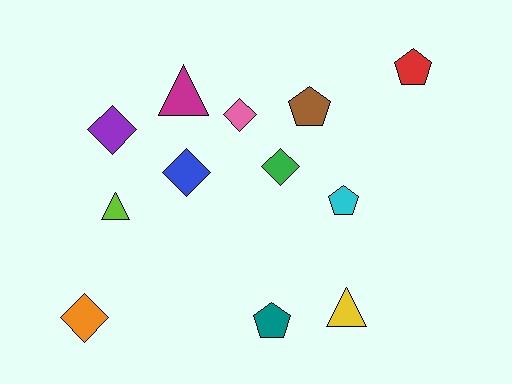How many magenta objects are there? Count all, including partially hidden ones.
There is 1 magenta object.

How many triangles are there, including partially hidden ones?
There are 3 triangles.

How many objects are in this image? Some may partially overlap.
There are 12 objects.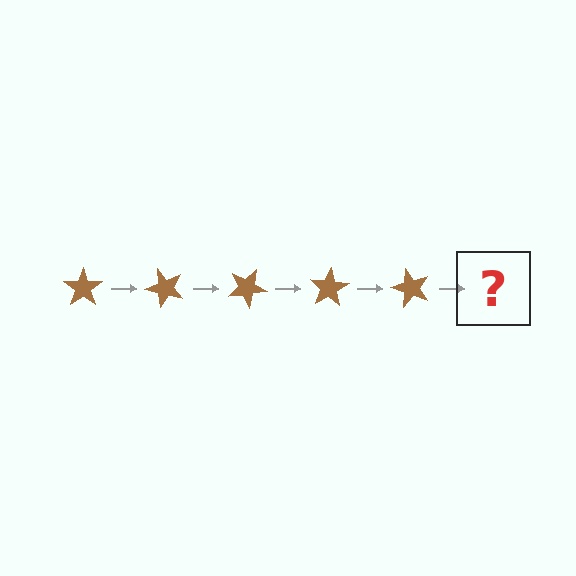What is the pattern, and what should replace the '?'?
The pattern is that the star rotates 50 degrees each step. The '?' should be a brown star rotated 250 degrees.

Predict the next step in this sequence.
The next step is a brown star rotated 250 degrees.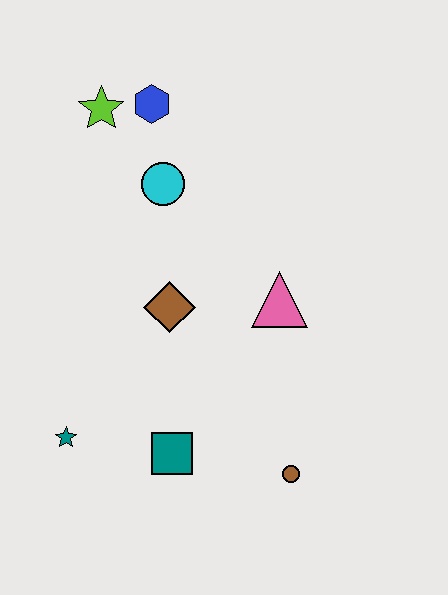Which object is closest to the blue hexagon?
The lime star is closest to the blue hexagon.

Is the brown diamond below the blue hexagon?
Yes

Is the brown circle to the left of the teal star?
No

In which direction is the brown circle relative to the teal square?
The brown circle is to the right of the teal square.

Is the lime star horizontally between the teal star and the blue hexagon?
Yes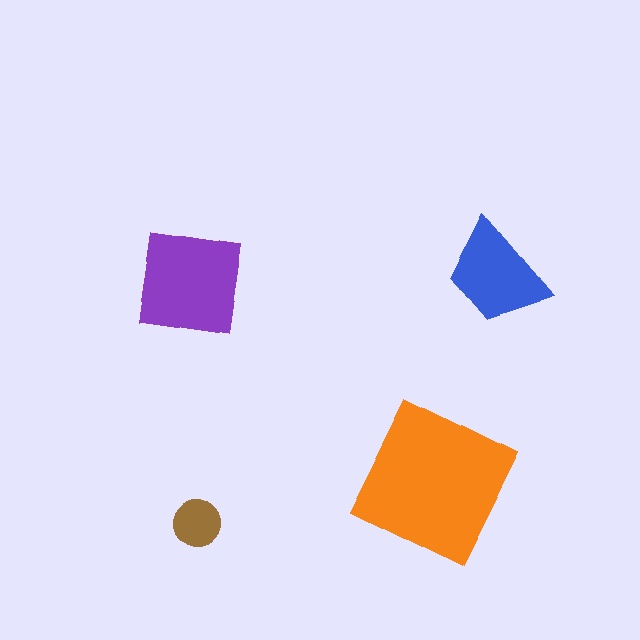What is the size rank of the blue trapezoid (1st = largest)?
3rd.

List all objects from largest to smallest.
The orange square, the purple square, the blue trapezoid, the brown circle.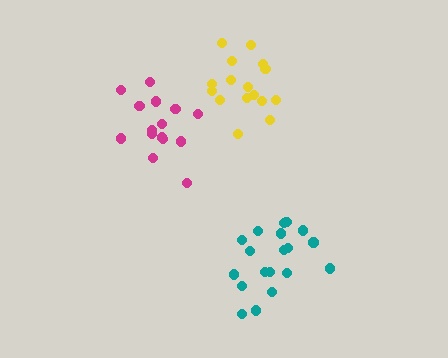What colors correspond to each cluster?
The clusters are colored: magenta, yellow, teal.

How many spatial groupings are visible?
There are 3 spatial groupings.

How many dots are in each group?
Group 1: 15 dots, Group 2: 16 dots, Group 3: 19 dots (50 total).